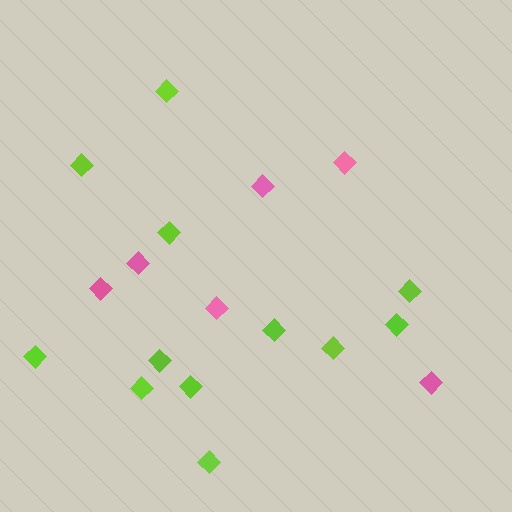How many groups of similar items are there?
There are 2 groups: one group of pink diamonds (6) and one group of lime diamonds (12).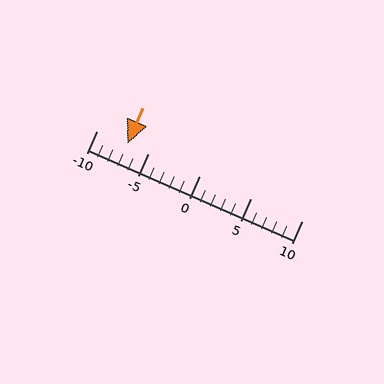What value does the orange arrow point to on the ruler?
The orange arrow points to approximately -7.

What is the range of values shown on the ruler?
The ruler shows values from -10 to 10.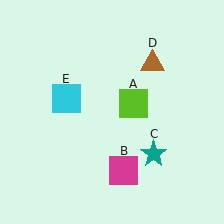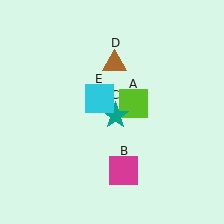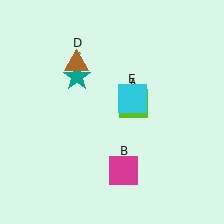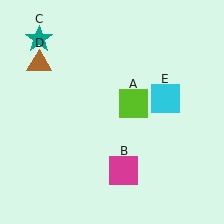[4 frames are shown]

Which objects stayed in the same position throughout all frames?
Lime square (object A) and magenta square (object B) remained stationary.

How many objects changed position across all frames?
3 objects changed position: teal star (object C), brown triangle (object D), cyan square (object E).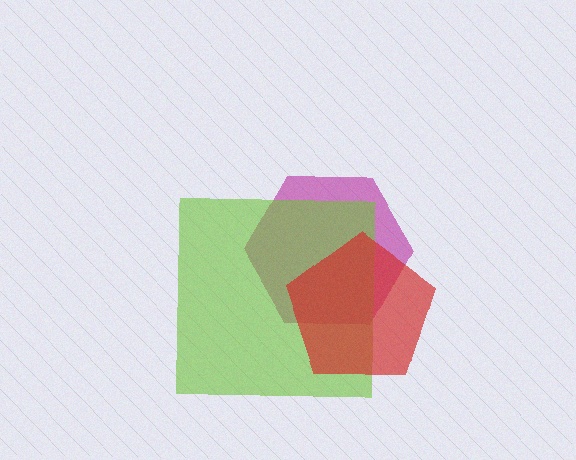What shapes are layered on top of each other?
The layered shapes are: a magenta hexagon, a lime square, a red pentagon.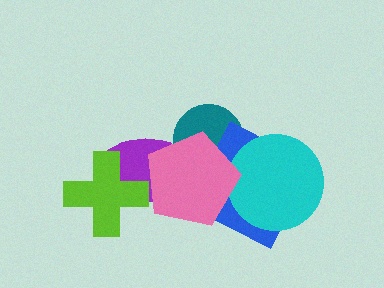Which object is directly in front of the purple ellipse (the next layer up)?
The lime cross is directly in front of the purple ellipse.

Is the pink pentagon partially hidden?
No, no other shape covers it.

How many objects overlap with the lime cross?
1 object overlaps with the lime cross.